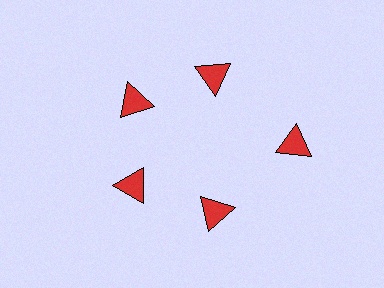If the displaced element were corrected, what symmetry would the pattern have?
It would have 5-fold rotational symmetry — the pattern would map onto itself every 72 degrees.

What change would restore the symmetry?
The symmetry would be restored by moving it inward, back onto the ring so that all 5 triangles sit at equal angles and equal distance from the center.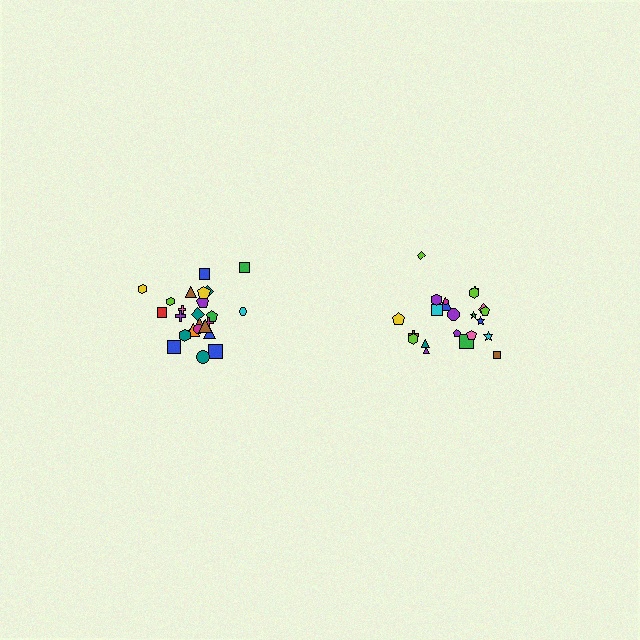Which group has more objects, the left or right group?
The left group.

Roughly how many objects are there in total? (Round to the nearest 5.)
Roughly 45 objects in total.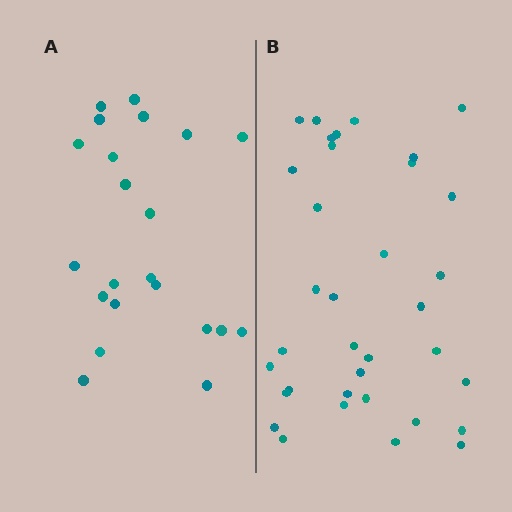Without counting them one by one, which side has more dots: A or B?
Region B (the right region) has more dots.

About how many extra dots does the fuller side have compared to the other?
Region B has approximately 15 more dots than region A.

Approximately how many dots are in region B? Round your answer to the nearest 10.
About 40 dots. (The exact count is 35, which rounds to 40.)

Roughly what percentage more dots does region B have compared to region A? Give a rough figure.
About 60% more.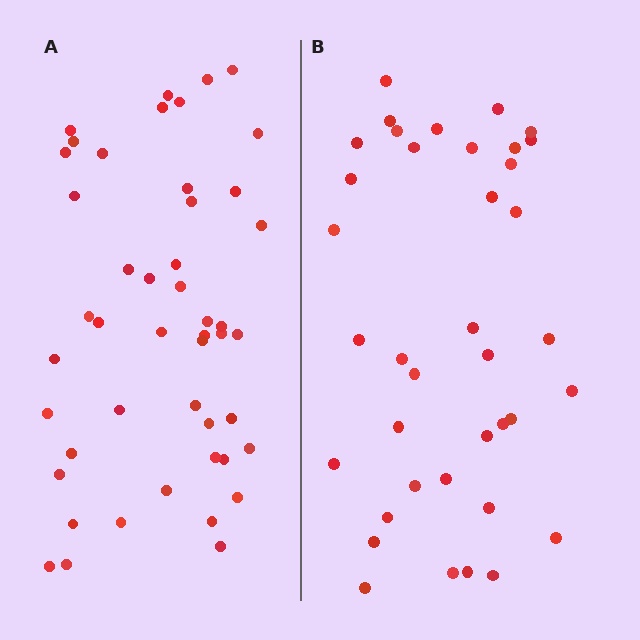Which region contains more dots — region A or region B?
Region A (the left region) has more dots.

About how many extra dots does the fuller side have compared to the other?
Region A has roughly 8 or so more dots than region B.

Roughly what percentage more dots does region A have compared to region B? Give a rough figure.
About 25% more.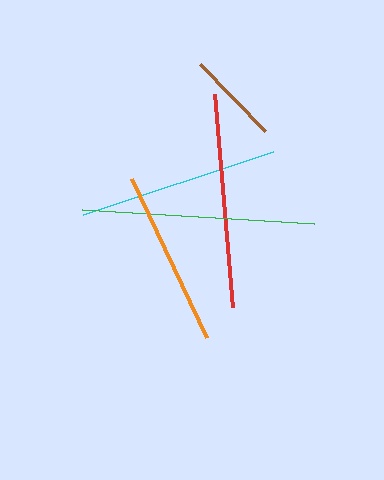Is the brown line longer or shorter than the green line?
The green line is longer than the brown line.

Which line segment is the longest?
The green line is the longest at approximately 232 pixels.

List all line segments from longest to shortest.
From longest to shortest: green, red, cyan, orange, brown.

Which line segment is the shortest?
The brown line is the shortest at approximately 94 pixels.